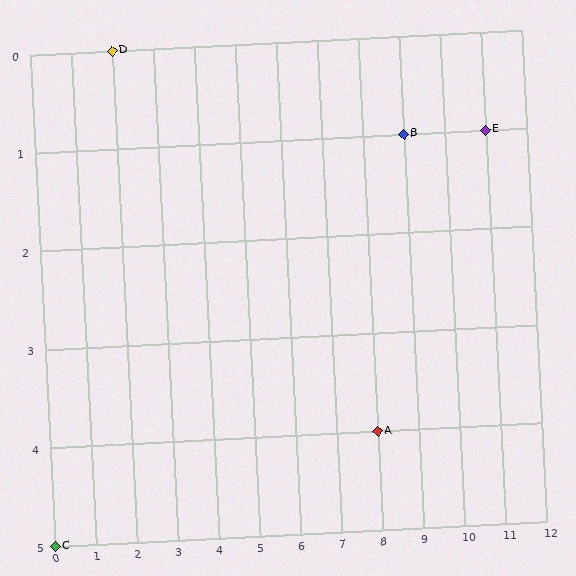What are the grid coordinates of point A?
Point A is at grid coordinates (8, 4).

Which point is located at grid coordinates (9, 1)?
Point B is at (9, 1).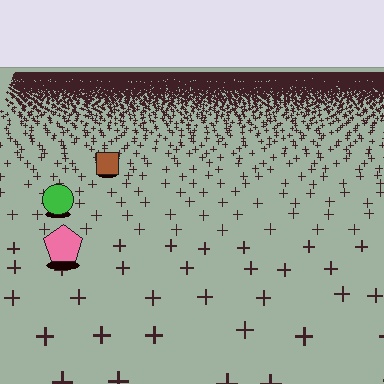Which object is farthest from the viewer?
The brown square is farthest from the viewer. It appears smaller and the ground texture around it is denser.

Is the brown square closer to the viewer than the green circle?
No. The green circle is closer — you can tell from the texture gradient: the ground texture is coarser near it.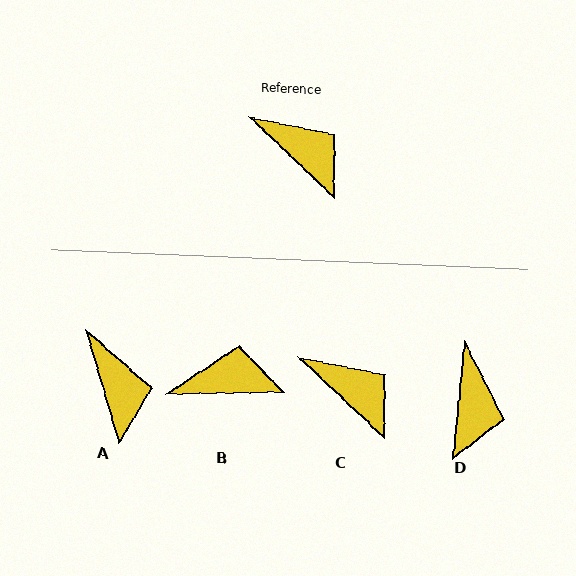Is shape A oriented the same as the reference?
No, it is off by about 30 degrees.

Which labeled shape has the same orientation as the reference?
C.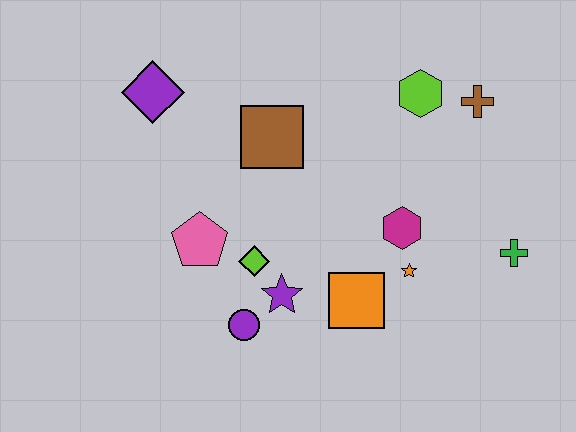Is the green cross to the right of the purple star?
Yes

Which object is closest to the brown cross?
The lime hexagon is closest to the brown cross.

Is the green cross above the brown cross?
No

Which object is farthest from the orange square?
The purple diamond is farthest from the orange square.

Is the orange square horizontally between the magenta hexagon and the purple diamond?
Yes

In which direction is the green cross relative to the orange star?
The green cross is to the right of the orange star.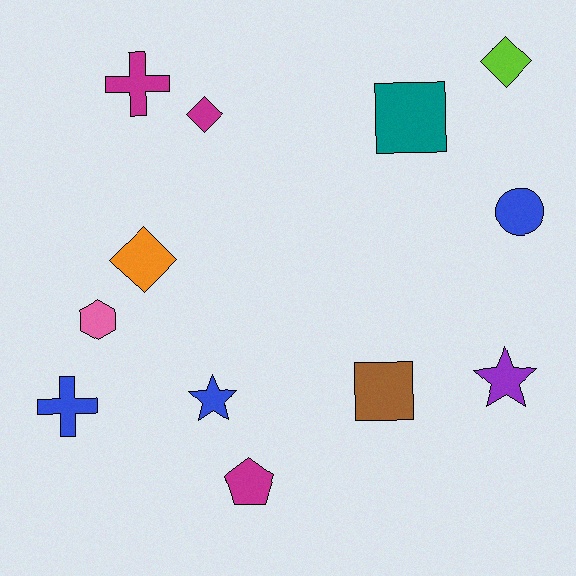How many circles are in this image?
There is 1 circle.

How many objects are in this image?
There are 12 objects.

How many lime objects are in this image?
There is 1 lime object.